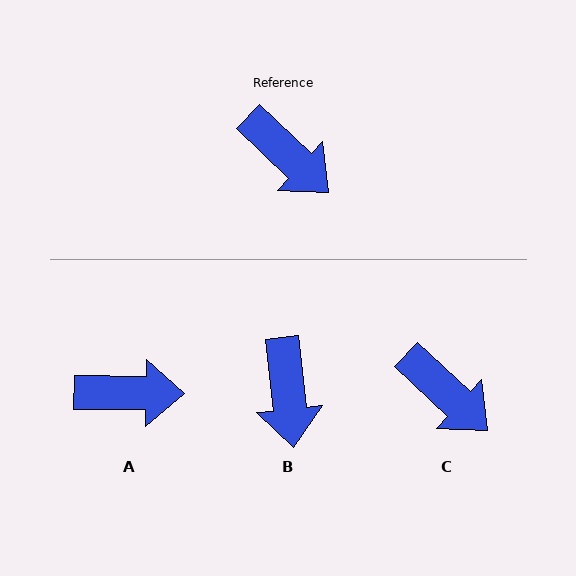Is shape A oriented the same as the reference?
No, it is off by about 43 degrees.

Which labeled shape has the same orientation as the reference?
C.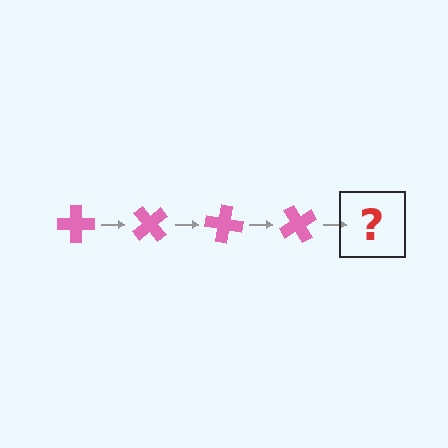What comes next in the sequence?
The next element should be a pink cross rotated 200 degrees.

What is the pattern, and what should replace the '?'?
The pattern is that the cross rotates 50 degrees each step. The '?' should be a pink cross rotated 200 degrees.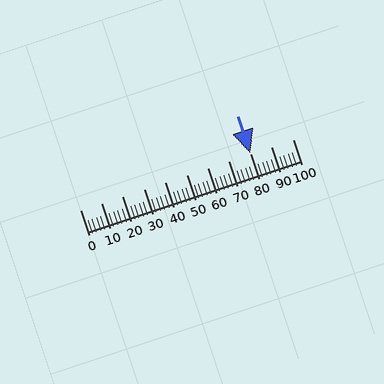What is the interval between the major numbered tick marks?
The major tick marks are spaced 10 units apart.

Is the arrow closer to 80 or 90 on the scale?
The arrow is closer to 80.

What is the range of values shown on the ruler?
The ruler shows values from 0 to 100.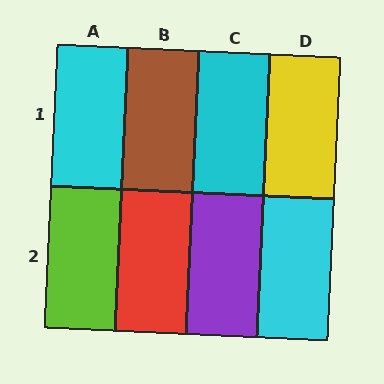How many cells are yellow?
1 cell is yellow.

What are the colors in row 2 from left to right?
Lime, red, purple, cyan.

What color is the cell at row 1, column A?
Cyan.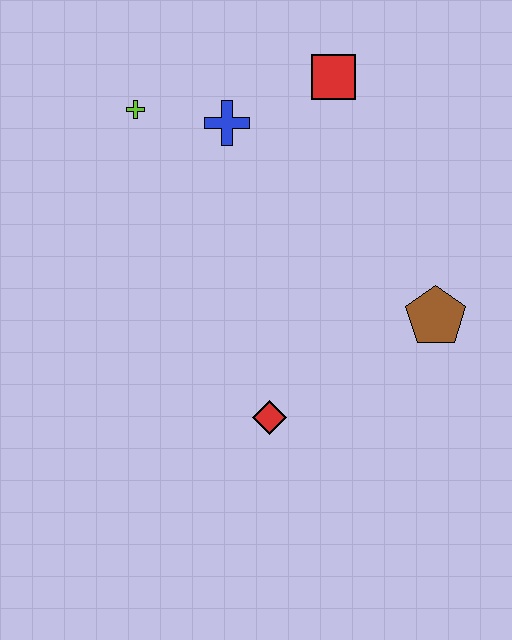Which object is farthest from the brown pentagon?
The lime cross is farthest from the brown pentagon.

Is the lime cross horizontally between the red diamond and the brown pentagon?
No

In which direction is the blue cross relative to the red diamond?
The blue cross is above the red diamond.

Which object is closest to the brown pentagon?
The red diamond is closest to the brown pentagon.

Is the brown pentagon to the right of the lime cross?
Yes